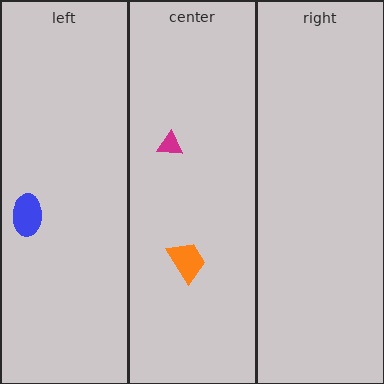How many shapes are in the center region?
2.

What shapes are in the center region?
The orange trapezoid, the magenta triangle.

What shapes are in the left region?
The blue ellipse.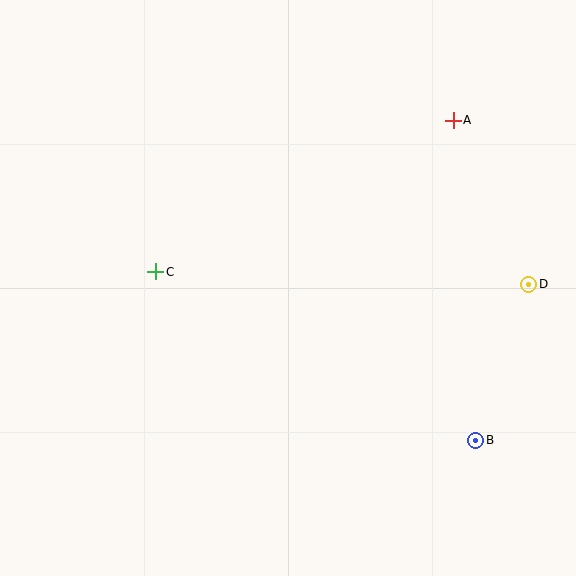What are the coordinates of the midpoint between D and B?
The midpoint between D and B is at (502, 362).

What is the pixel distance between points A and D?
The distance between A and D is 181 pixels.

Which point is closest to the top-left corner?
Point C is closest to the top-left corner.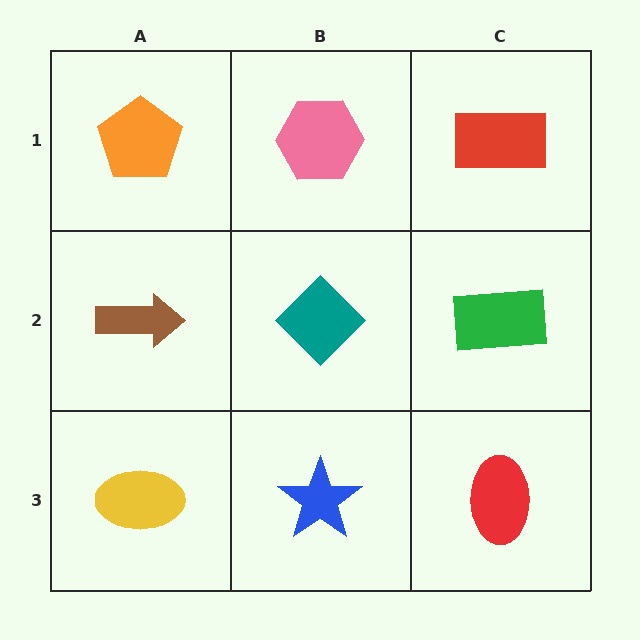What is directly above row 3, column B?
A teal diamond.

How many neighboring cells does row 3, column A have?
2.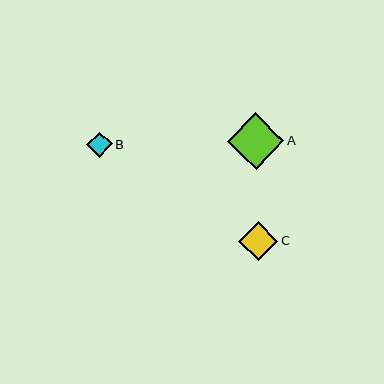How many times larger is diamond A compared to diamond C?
Diamond A is approximately 1.5 times the size of diamond C.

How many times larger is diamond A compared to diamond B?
Diamond A is approximately 2.2 times the size of diamond B.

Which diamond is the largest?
Diamond A is the largest with a size of approximately 57 pixels.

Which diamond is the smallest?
Diamond B is the smallest with a size of approximately 25 pixels.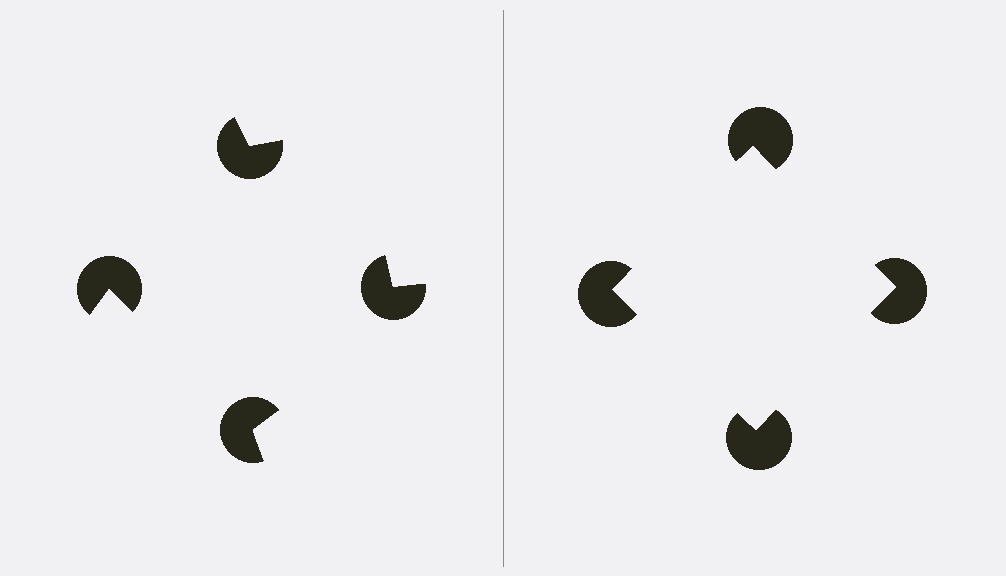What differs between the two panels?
The pac-man discs are positioned identically on both sides; only the wedge orientations differ. On the right they align to a square; on the left they are misaligned.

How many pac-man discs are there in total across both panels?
8 — 4 on each side.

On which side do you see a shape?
An illusory square appears on the right side. On the left side the wedge cuts are rotated, so no coherent shape forms.